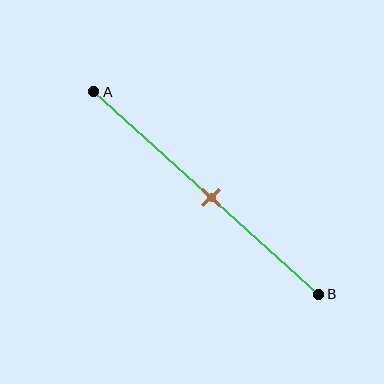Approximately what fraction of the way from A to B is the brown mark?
The brown mark is approximately 50% of the way from A to B.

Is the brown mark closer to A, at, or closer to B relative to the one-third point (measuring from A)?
The brown mark is closer to point B than the one-third point of segment AB.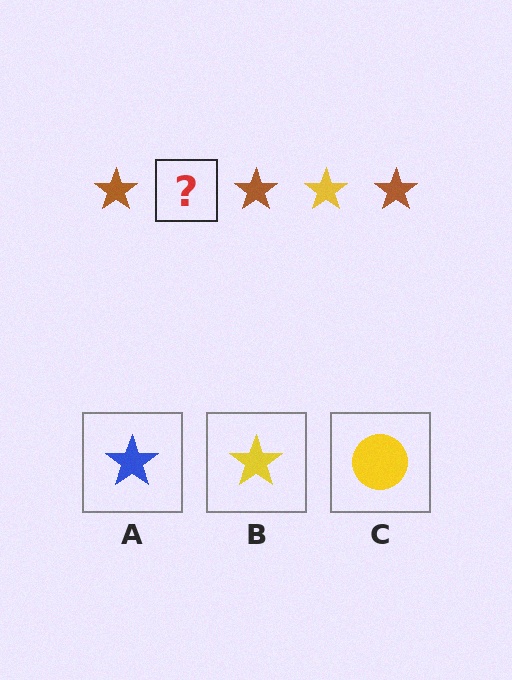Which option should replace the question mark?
Option B.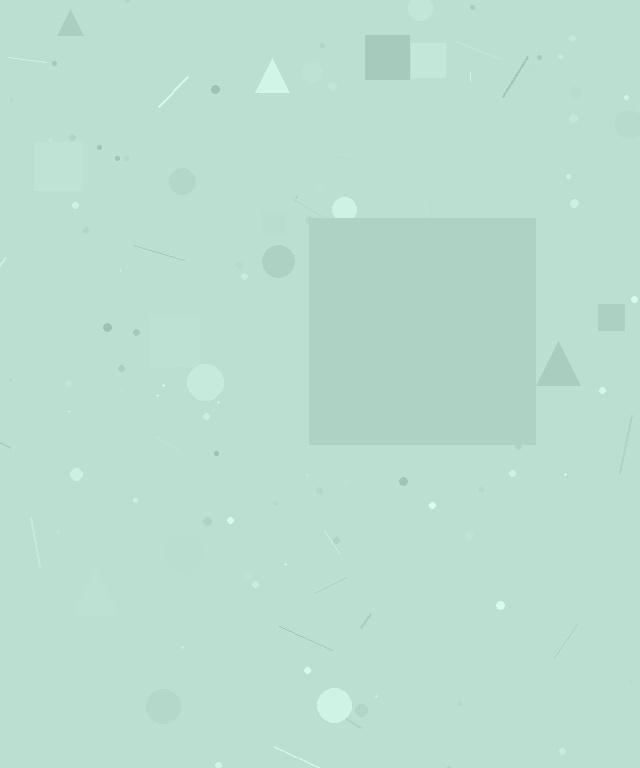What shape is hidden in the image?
A square is hidden in the image.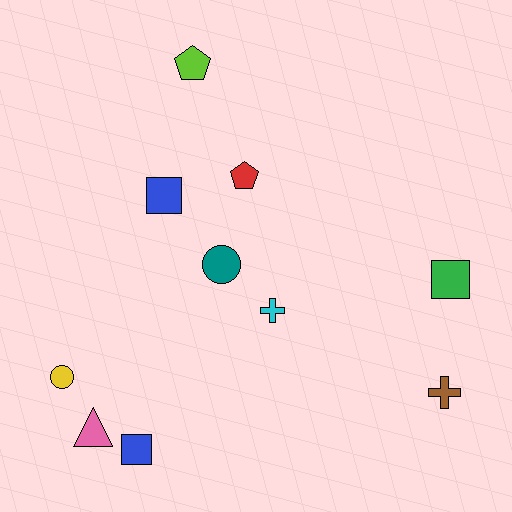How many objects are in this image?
There are 10 objects.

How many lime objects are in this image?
There is 1 lime object.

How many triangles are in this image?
There is 1 triangle.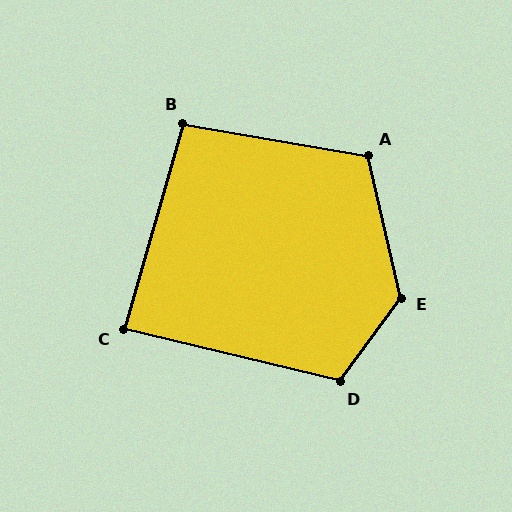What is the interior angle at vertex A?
Approximately 112 degrees (obtuse).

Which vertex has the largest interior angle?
E, at approximately 131 degrees.